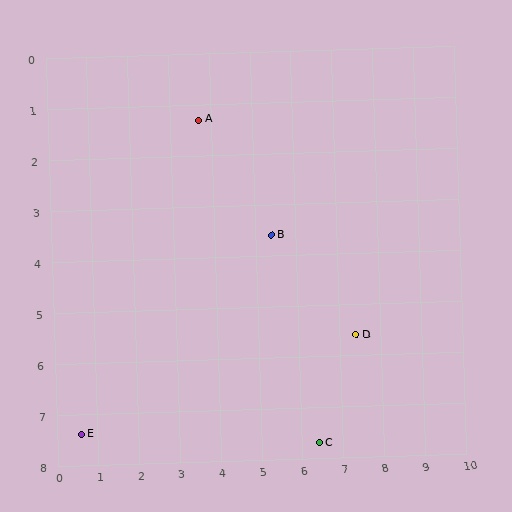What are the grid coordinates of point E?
Point E is at approximately (0.6, 7.4).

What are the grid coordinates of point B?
Point B is at approximately (5.4, 3.6).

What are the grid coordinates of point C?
Point C is at approximately (6.4, 7.7).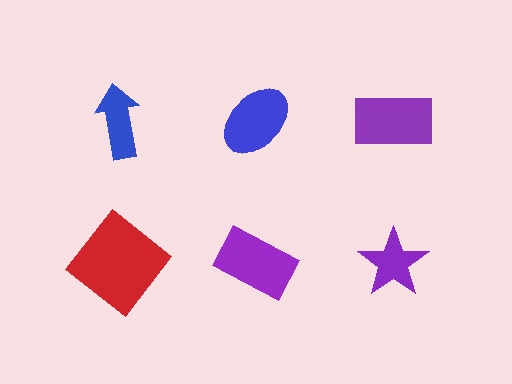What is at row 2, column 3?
A purple star.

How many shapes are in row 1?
3 shapes.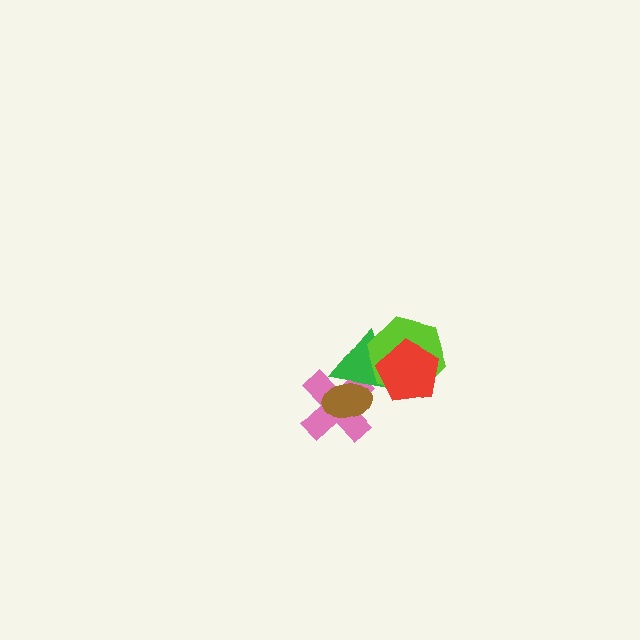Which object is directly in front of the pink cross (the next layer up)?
The brown ellipse is directly in front of the pink cross.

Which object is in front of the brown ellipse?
The green triangle is in front of the brown ellipse.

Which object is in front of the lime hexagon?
The red pentagon is in front of the lime hexagon.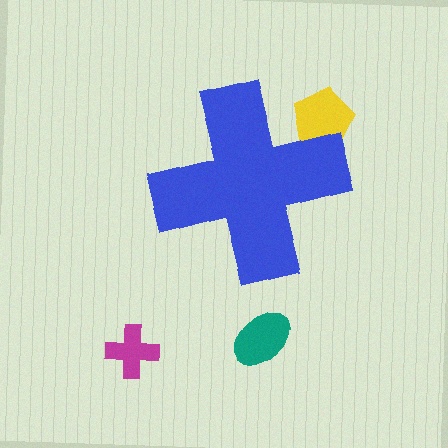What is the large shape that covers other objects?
A blue cross.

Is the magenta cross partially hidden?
No, the magenta cross is fully visible.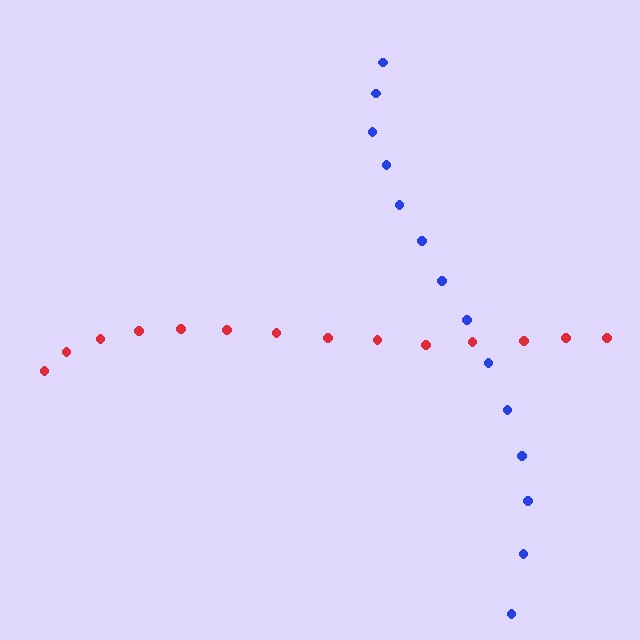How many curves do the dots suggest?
There are 2 distinct paths.